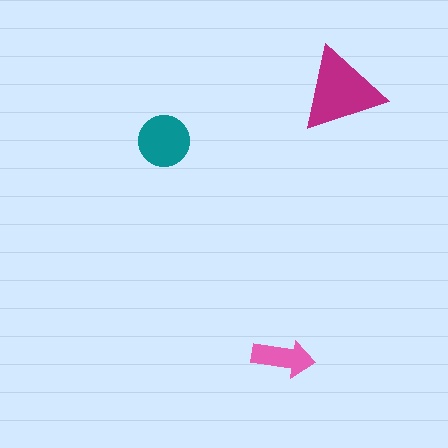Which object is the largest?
The magenta triangle.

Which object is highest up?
The magenta triangle is topmost.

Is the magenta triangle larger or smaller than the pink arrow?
Larger.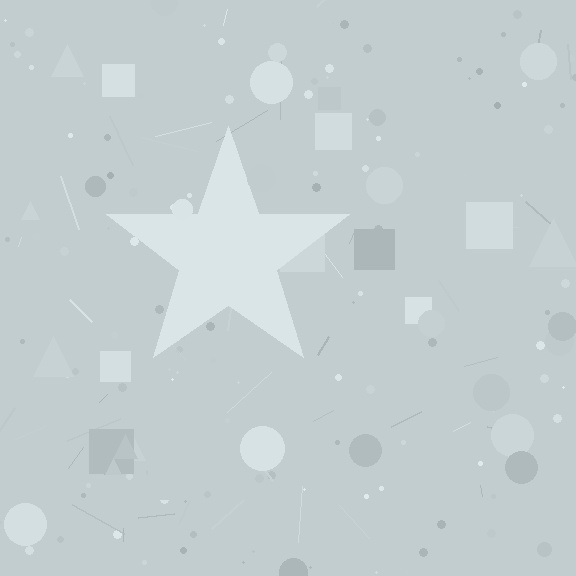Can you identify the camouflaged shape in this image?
The camouflaged shape is a star.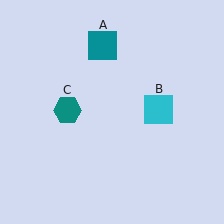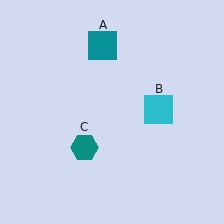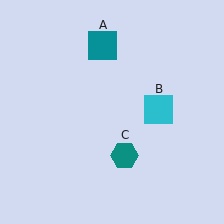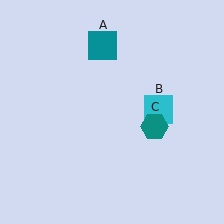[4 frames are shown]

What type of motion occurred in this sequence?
The teal hexagon (object C) rotated counterclockwise around the center of the scene.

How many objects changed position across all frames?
1 object changed position: teal hexagon (object C).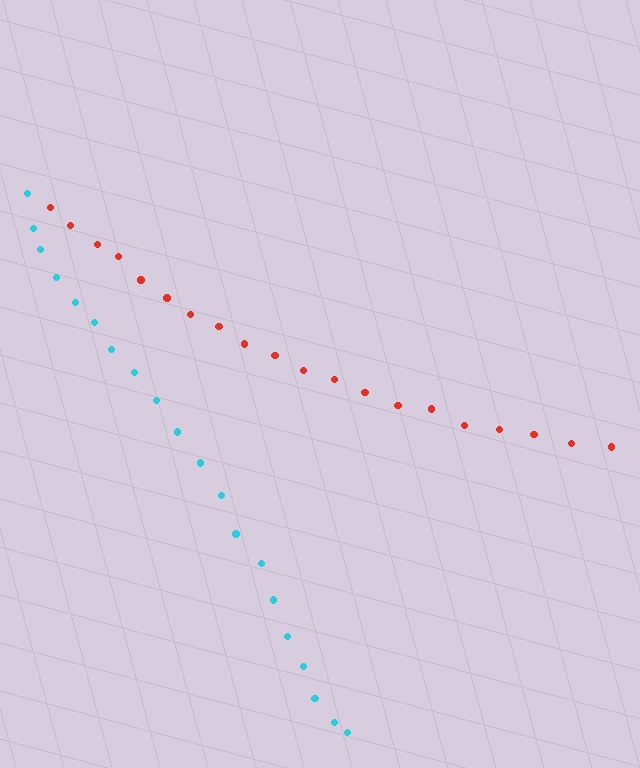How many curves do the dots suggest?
There are 2 distinct paths.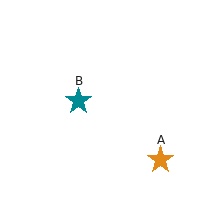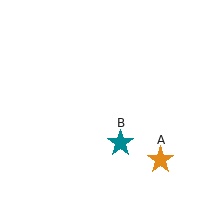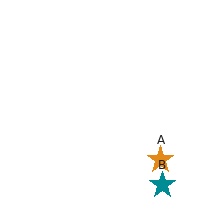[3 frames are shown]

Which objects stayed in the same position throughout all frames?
Orange star (object A) remained stationary.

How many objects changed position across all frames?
1 object changed position: teal star (object B).